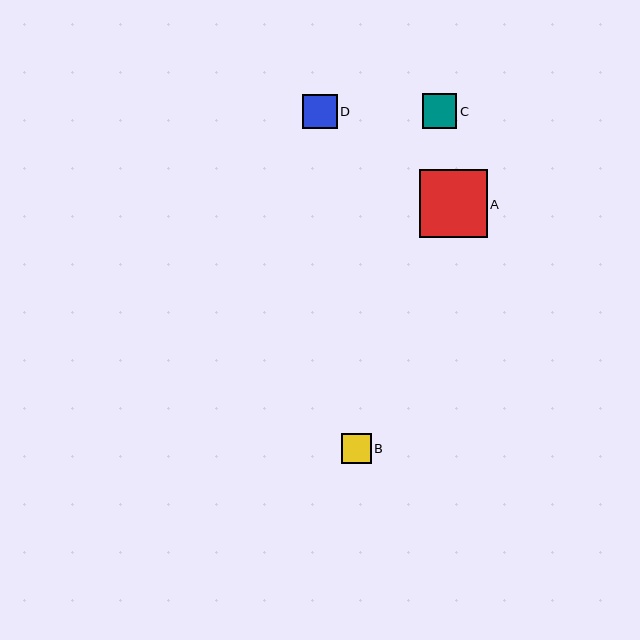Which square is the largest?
Square A is the largest with a size of approximately 68 pixels.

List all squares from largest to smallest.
From largest to smallest: A, D, C, B.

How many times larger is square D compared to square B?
Square D is approximately 1.2 times the size of square B.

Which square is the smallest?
Square B is the smallest with a size of approximately 30 pixels.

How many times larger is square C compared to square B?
Square C is approximately 1.2 times the size of square B.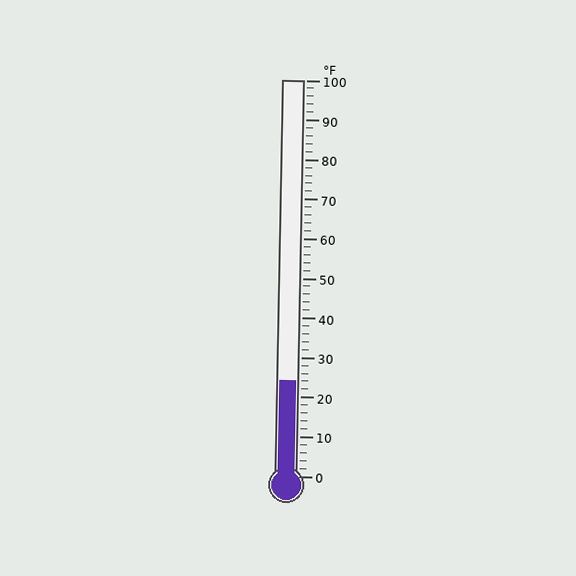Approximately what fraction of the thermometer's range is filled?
The thermometer is filled to approximately 25% of its range.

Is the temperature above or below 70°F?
The temperature is below 70°F.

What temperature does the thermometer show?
The thermometer shows approximately 24°F.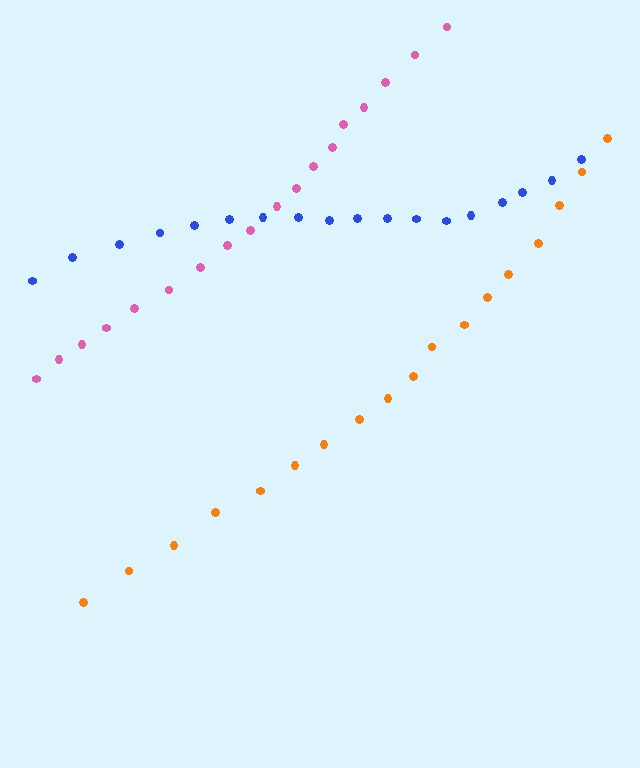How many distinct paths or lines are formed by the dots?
There are 3 distinct paths.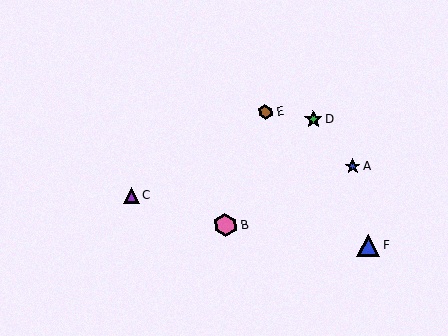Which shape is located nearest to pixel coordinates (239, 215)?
The pink hexagon (labeled B) at (225, 225) is nearest to that location.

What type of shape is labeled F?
Shape F is a blue triangle.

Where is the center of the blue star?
The center of the blue star is at (353, 166).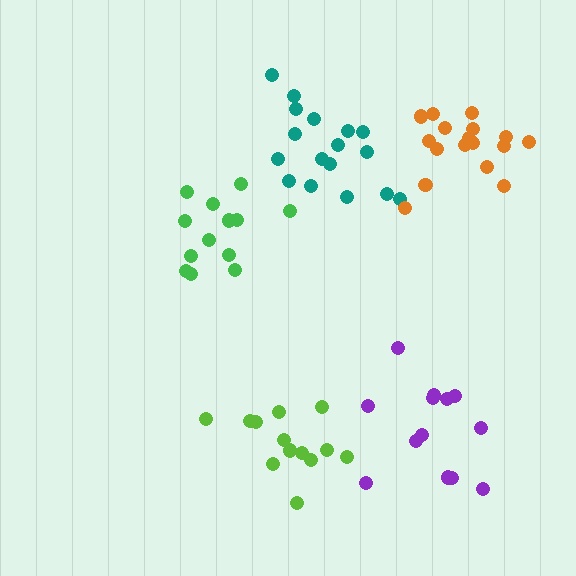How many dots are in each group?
Group 1: 13 dots, Group 2: 17 dots, Group 3: 13 dots, Group 4: 17 dots, Group 5: 13 dots (73 total).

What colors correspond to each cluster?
The clusters are colored: lime, teal, green, orange, purple.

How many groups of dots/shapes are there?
There are 5 groups.